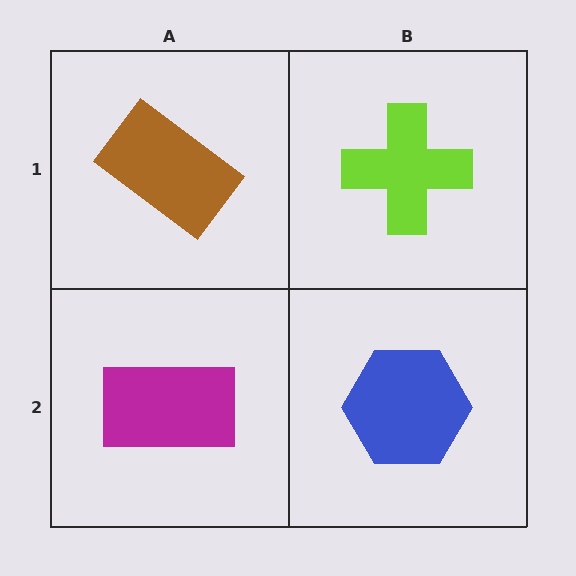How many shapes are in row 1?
2 shapes.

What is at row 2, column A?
A magenta rectangle.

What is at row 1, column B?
A lime cross.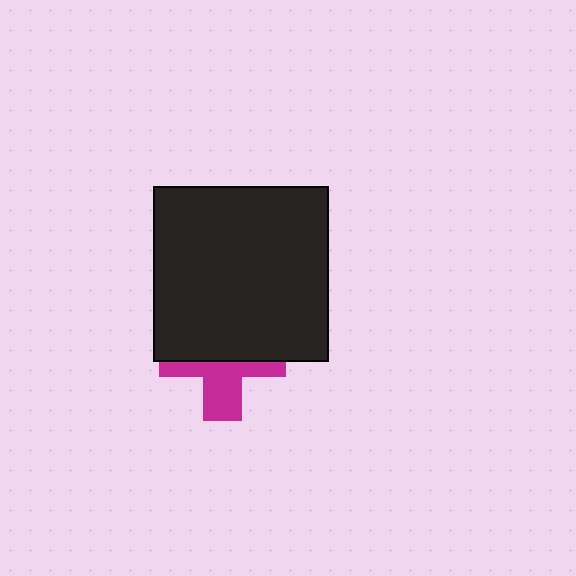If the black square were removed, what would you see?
You would see the complete magenta cross.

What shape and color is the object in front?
The object in front is a black square.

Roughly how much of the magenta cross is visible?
A small part of it is visible (roughly 44%).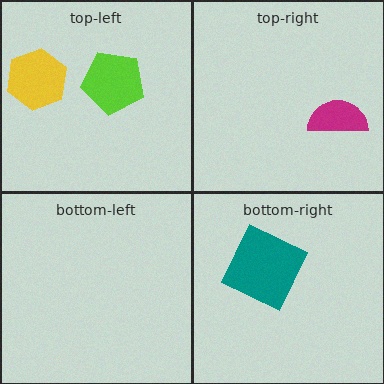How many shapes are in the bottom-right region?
1.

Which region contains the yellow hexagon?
The top-left region.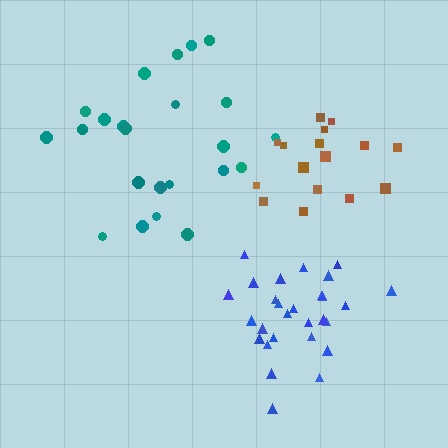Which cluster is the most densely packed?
Blue.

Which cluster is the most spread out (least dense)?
Teal.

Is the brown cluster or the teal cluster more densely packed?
Brown.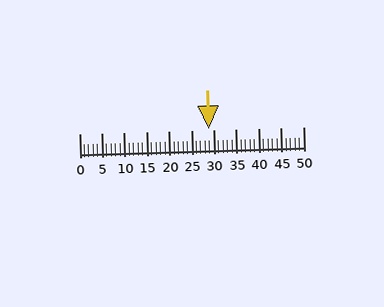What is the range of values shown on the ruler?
The ruler shows values from 0 to 50.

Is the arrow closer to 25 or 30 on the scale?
The arrow is closer to 30.